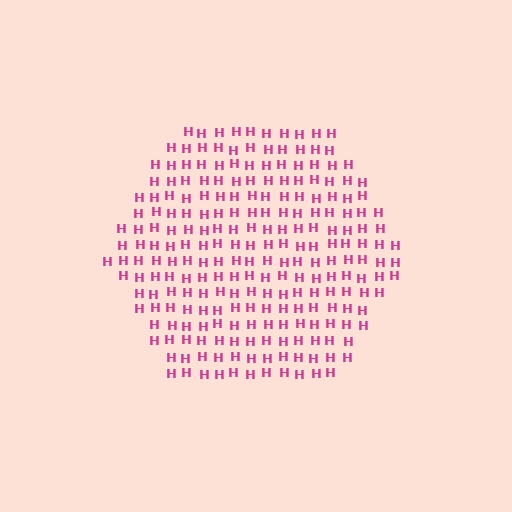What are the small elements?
The small elements are letter H's.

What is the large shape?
The large shape is a hexagon.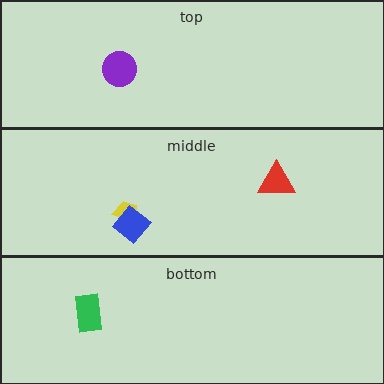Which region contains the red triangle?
The middle region.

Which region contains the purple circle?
The top region.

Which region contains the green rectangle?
The bottom region.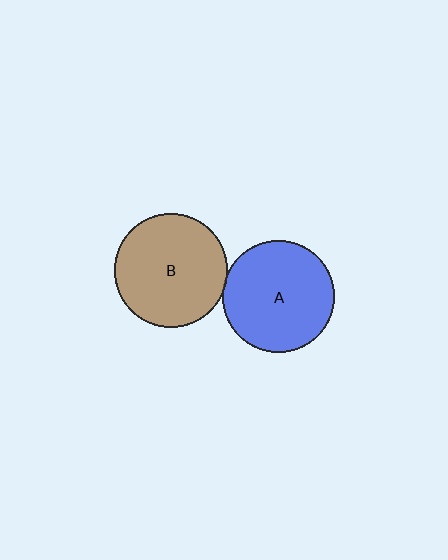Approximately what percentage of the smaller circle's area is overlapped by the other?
Approximately 5%.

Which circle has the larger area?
Circle B (brown).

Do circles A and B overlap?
Yes.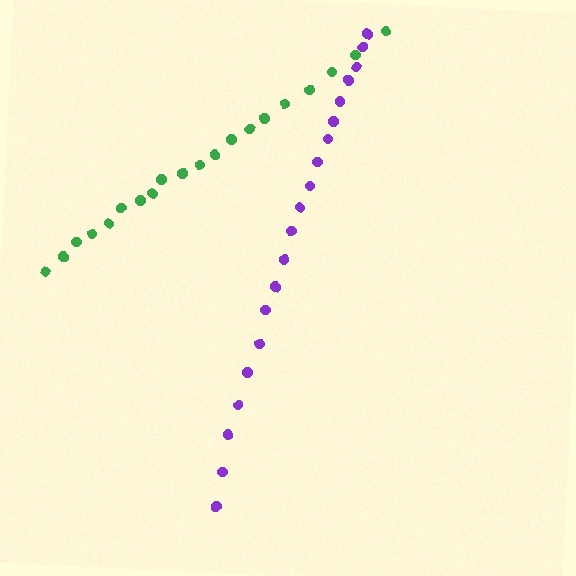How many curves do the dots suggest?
There are 2 distinct paths.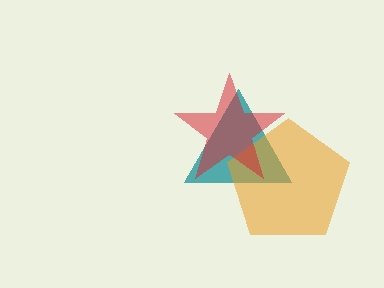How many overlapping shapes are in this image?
There are 3 overlapping shapes in the image.